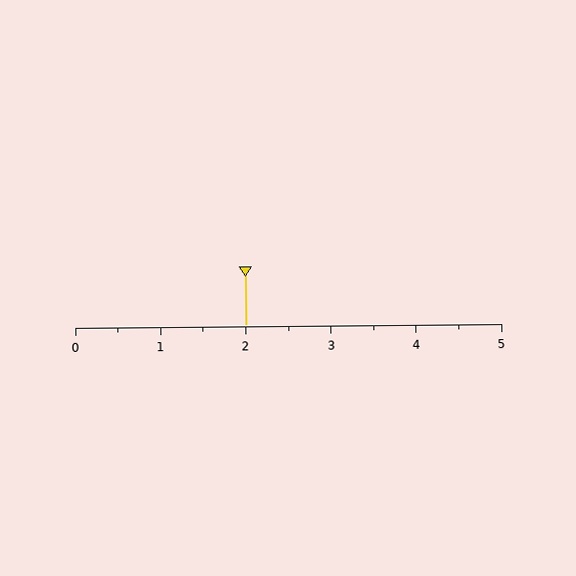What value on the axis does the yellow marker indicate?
The marker indicates approximately 2.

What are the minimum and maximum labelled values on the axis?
The axis runs from 0 to 5.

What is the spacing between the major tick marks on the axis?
The major ticks are spaced 1 apart.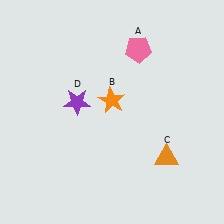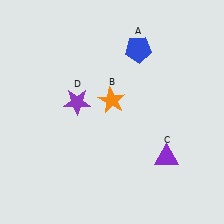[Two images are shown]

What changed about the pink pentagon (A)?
In Image 1, A is pink. In Image 2, it changed to blue.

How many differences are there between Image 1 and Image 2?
There are 2 differences between the two images.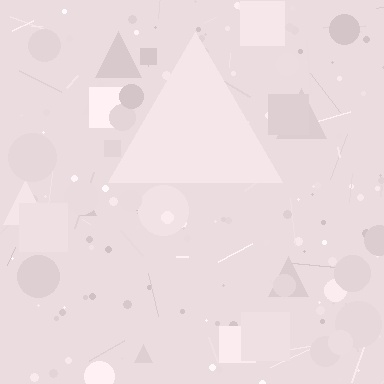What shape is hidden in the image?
A triangle is hidden in the image.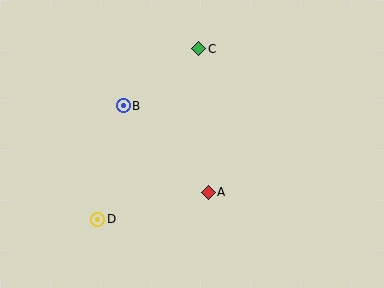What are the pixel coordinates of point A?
Point A is at (208, 192).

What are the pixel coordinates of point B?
Point B is at (123, 106).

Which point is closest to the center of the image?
Point A at (208, 192) is closest to the center.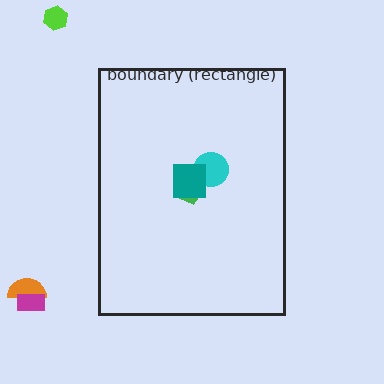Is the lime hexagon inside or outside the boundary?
Outside.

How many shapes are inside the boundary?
3 inside, 3 outside.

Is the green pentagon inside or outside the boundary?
Inside.